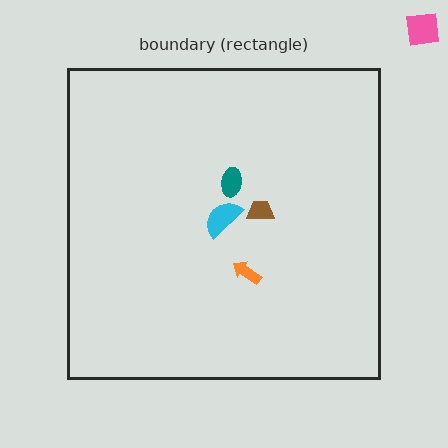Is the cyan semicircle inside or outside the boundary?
Inside.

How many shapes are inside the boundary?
4 inside, 1 outside.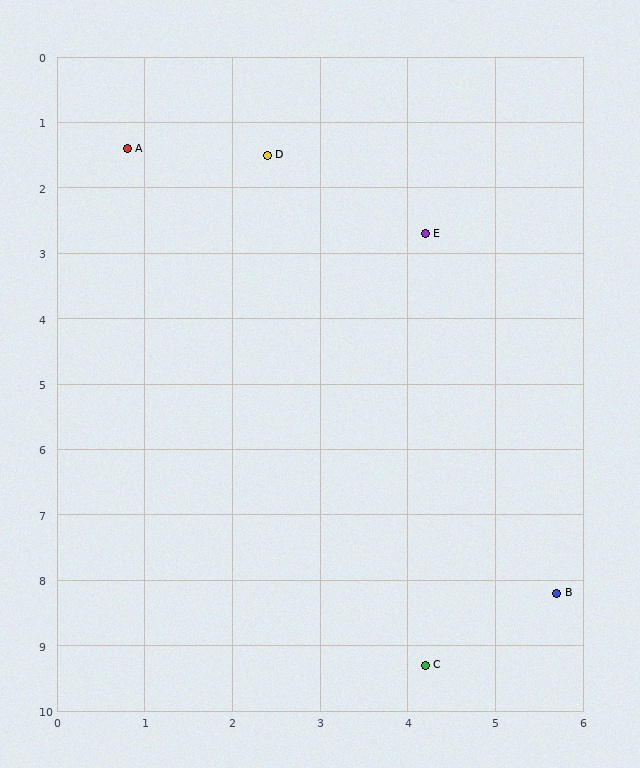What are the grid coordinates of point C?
Point C is at approximately (4.2, 9.3).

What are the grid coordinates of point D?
Point D is at approximately (2.4, 1.5).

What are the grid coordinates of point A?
Point A is at approximately (0.8, 1.4).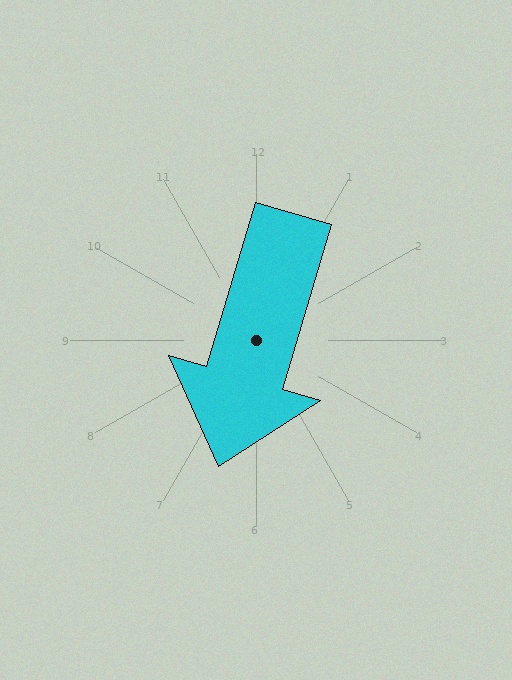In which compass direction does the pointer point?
South.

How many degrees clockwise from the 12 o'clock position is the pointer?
Approximately 196 degrees.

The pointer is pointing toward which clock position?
Roughly 7 o'clock.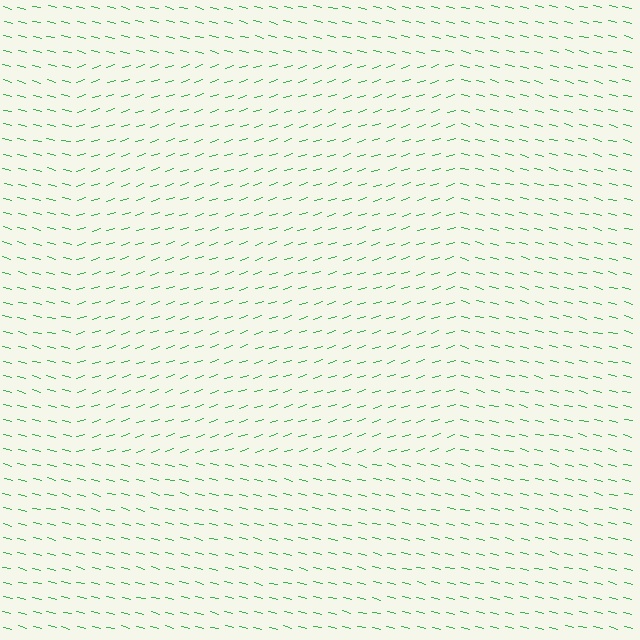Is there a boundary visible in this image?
Yes, there is a texture boundary formed by a change in line orientation.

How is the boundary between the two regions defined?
The boundary is defined purely by a change in line orientation (approximately 31 degrees difference). All lines are the same color and thickness.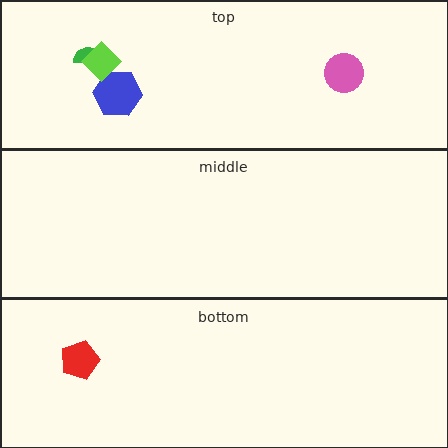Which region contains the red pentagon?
The bottom region.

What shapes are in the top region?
The green semicircle, the pink circle, the blue hexagon, the lime diamond.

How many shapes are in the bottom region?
1.